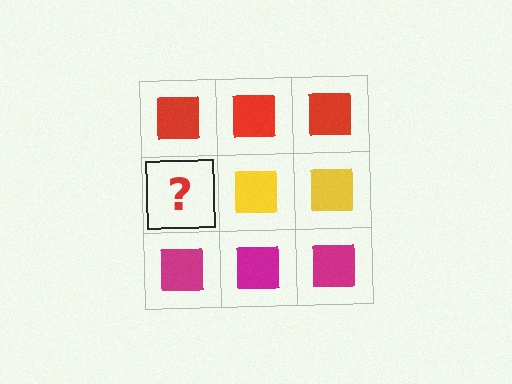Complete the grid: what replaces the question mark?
The question mark should be replaced with a yellow square.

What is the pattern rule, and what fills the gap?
The rule is that each row has a consistent color. The gap should be filled with a yellow square.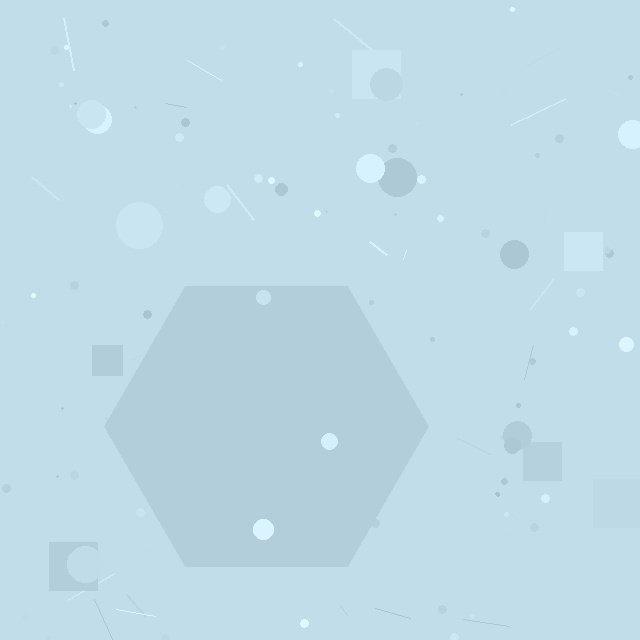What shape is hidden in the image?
A hexagon is hidden in the image.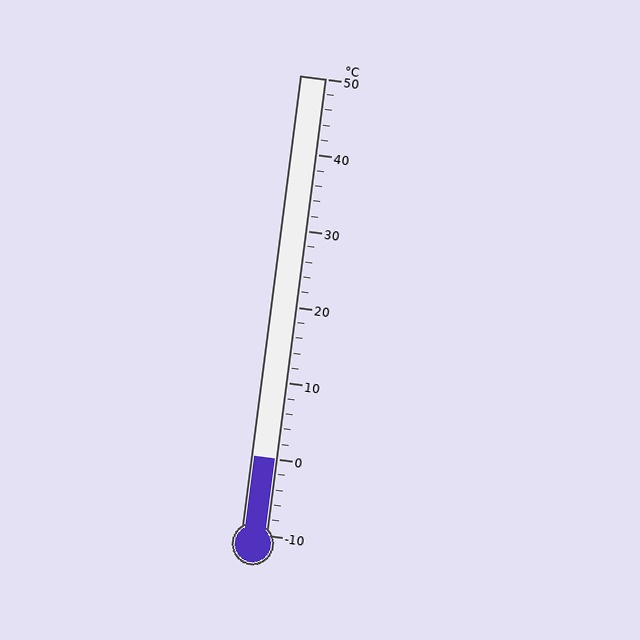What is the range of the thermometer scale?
The thermometer scale ranges from -10°C to 50°C.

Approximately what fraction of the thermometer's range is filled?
The thermometer is filled to approximately 15% of its range.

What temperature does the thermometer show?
The thermometer shows approximately 0°C.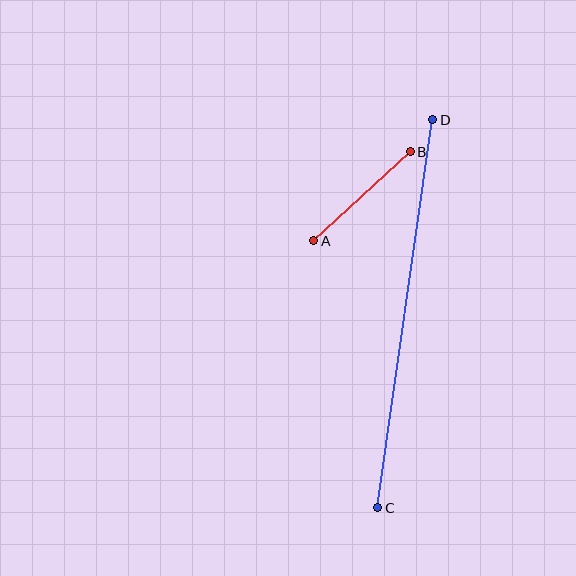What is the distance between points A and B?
The distance is approximately 131 pixels.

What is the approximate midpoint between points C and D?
The midpoint is at approximately (405, 314) pixels.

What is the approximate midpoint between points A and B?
The midpoint is at approximately (362, 196) pixels.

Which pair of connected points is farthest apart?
Points C and D are farthest apart.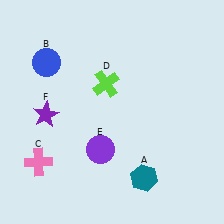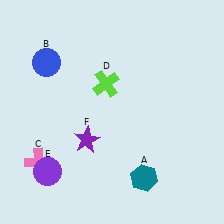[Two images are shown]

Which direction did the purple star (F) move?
The purple star (F) moved right.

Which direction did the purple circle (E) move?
The purple circle (E) moved left.